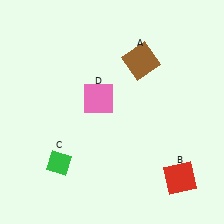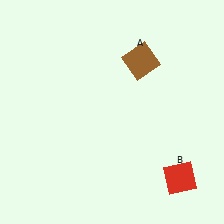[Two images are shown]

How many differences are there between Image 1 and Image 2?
There are 2 differences between the two images.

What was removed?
The green diamond (C), the pink square (D) were removed in Image 2.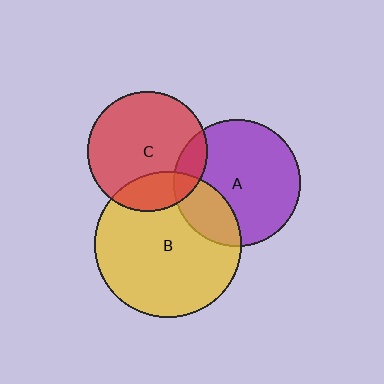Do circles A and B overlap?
Yes.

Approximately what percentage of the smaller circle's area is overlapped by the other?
Approximately 25%.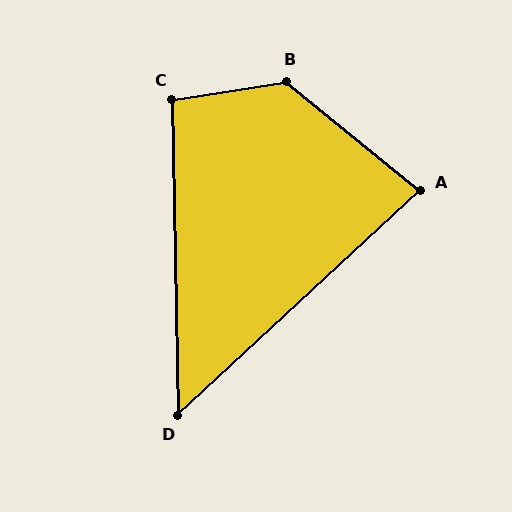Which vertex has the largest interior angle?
B, at approximately 132 degrees.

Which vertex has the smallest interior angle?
D, at approximately 48 degrees.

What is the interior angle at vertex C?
Approximately 98 degrees (obtuse).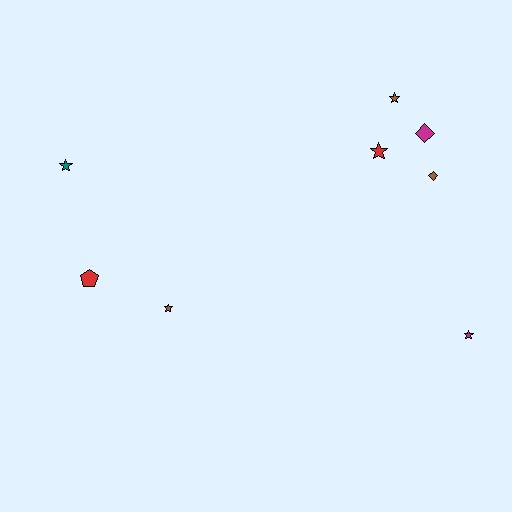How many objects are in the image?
There are 8 objects.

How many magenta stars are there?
There is 1 magenta star.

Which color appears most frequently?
Brown, with 3 objects.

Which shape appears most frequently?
Star, with 5 objects.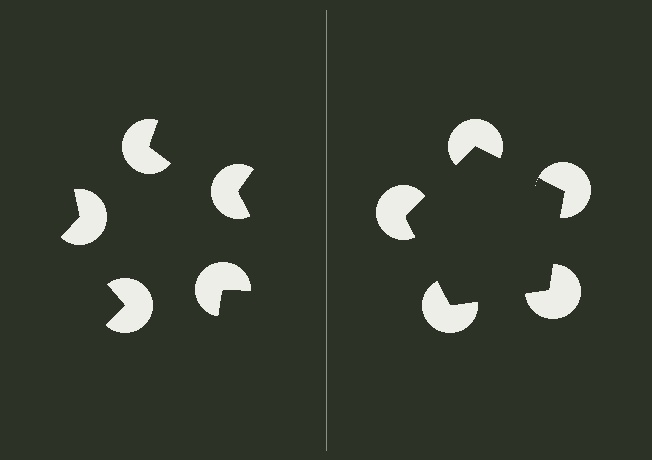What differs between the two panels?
The pac-man discs are positioned identically on both sides; only the wedge orientations differ. On the right they align to a pentagon; on the left they are misaligned.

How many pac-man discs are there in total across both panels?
10 — 5 on each side.